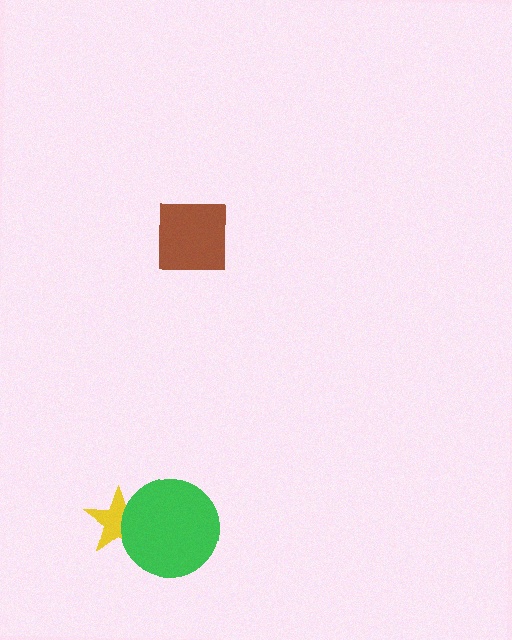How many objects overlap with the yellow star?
1 object overlaps with the yellow star.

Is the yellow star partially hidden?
Yes, it is partially covered by another shape.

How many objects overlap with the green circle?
1 object overlaps with the green circle.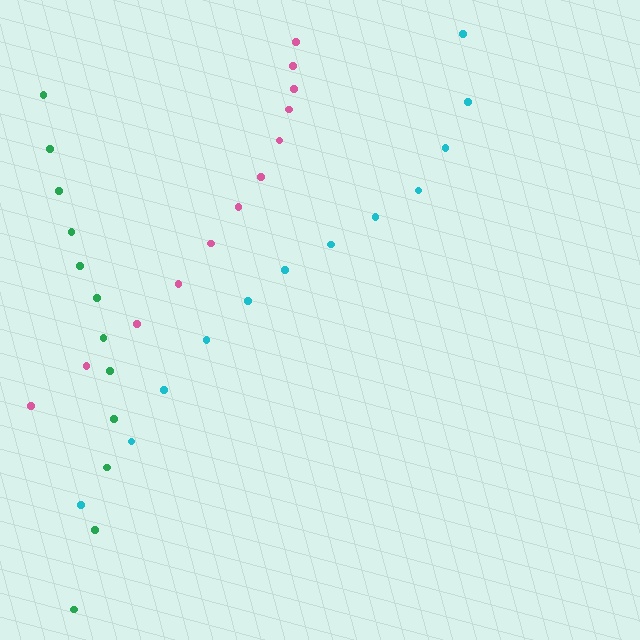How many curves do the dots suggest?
There are 3 distinct paths.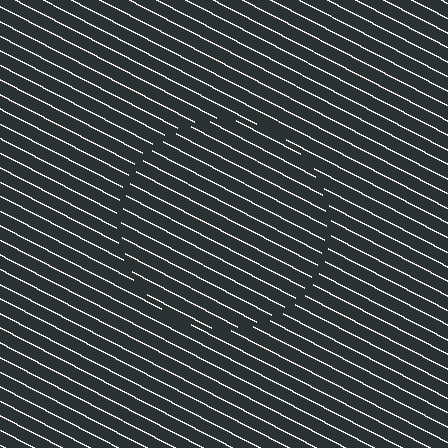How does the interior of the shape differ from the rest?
The interior of the shape contains the same grating, shifted by half a period — the contour is defined by the phase discontinuity where line-ends from the inner and outer gratings abut.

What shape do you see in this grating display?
An illusory circle. The interior of the shape contains the same grating, shifted by half a period — the contour is defined by the phase discontinuity where line-ends from the inner and outer gratings abut.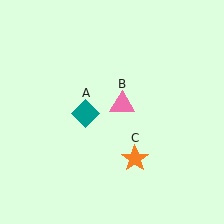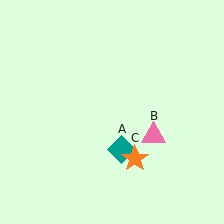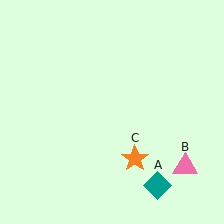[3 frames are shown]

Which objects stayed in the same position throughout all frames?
Orange star (object C) remained stationary.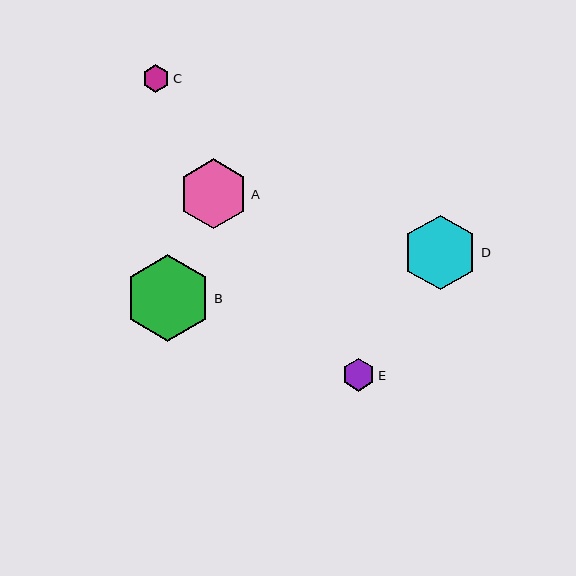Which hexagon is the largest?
Hexagon B is the largest with a size of approximately 87 pixels.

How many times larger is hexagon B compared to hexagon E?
Hexagon B is approximately 2.7 times the size of hexagon E.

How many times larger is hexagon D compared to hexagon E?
Hexagon D is approximately 2.3 times the size of hexagon E.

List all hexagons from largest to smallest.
From largest to smallest: B, D, A, E, C.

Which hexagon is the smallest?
Hexagon C is the smallest with a size of approximately 27 pixels.